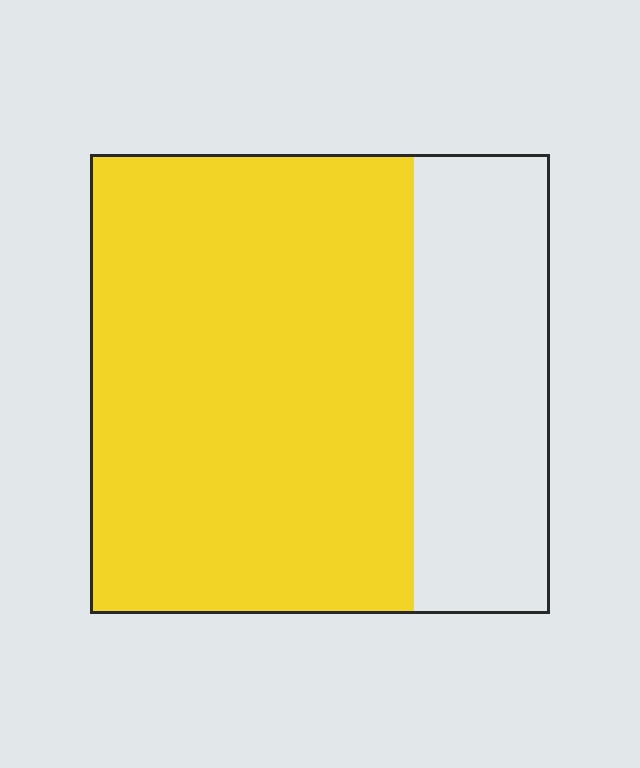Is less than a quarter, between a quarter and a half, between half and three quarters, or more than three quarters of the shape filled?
Between half and three quarters.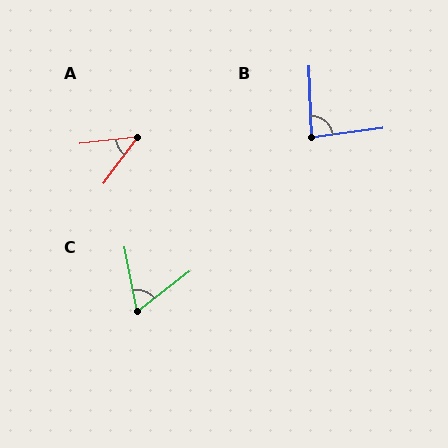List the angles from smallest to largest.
A (47°), C (64°), B (85°).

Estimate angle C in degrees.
Approximately 64 degrees.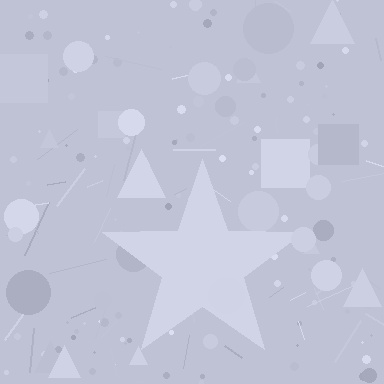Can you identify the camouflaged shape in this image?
The camouflaged shape is a star.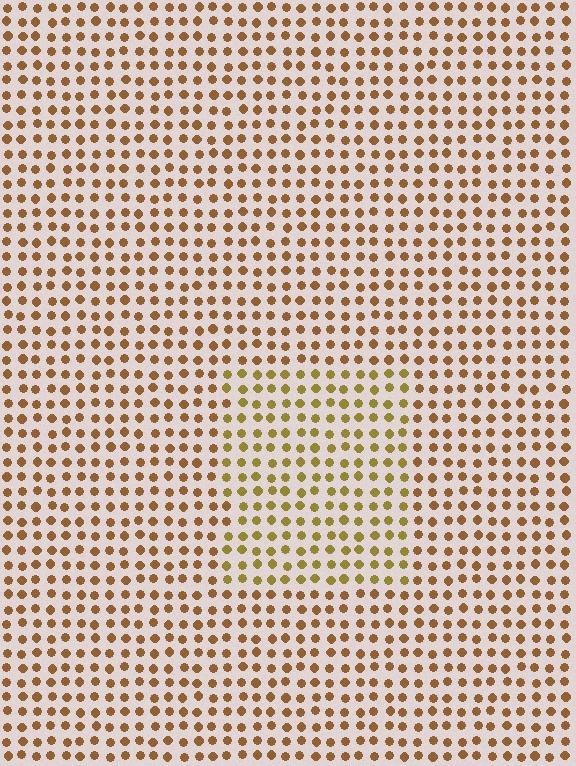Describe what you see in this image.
The image is filled with small brown elements in a uniform arrangement. A rectangle-shaped region is visible where the elements are tinted to a slightly different hue, forming a subtle color boundary.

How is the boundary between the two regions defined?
The boundary is defined purely by a slight shift in hue (about 24 degrees). Spacing, size, and orientation are identical on both sides.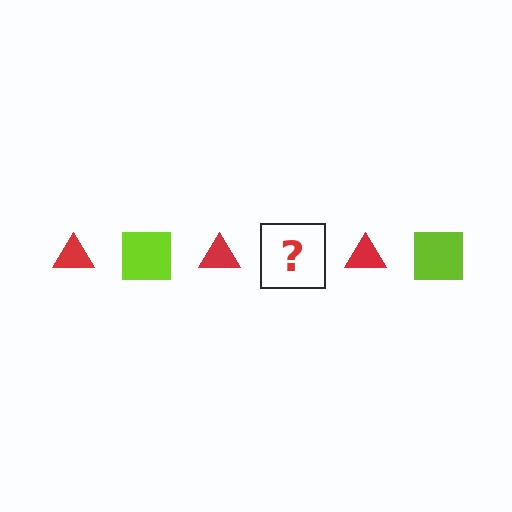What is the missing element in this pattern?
The missing element is a lime square.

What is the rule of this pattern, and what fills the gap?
The rule is that the pattern alternates between red triangle and lime square. The gap should be filled with a lime square.